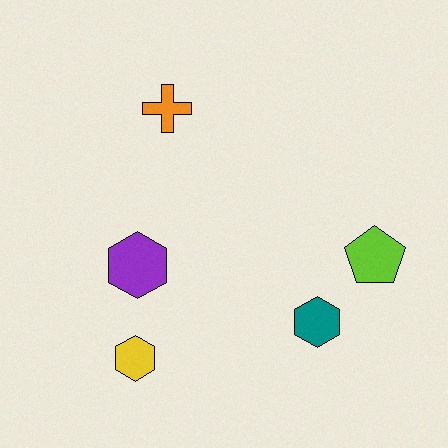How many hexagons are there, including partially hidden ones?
There are 3 hexagons.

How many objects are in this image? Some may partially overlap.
There are 5 objects.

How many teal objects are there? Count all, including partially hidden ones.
There is 1 teal object.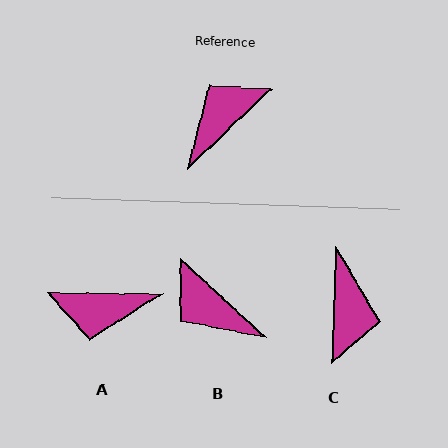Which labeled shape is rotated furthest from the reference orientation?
A, about 137 degrees away.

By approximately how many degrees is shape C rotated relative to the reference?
Approximately 135 degrees clockwise.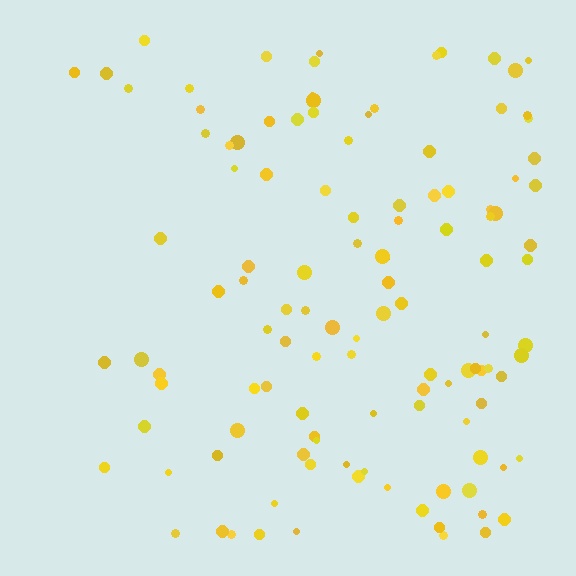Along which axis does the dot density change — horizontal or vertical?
Horizontal.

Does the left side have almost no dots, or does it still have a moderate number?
Still a moderate number, just noticeably fewer than the right.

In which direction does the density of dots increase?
From left to right, with the right side densest.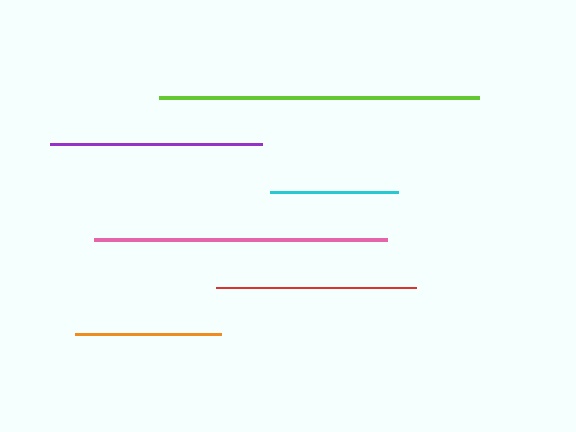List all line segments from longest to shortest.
From longest to shortest: lime, pink, purple, red, orange, cyan.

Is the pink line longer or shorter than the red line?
The pink line is longer than the red line.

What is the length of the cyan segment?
The cyan segment is approximately 129 pixels long.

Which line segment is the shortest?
The cyan line is the shortest at approximately 129 pixels.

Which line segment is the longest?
The lime line is the longest at approximately 320 pixels.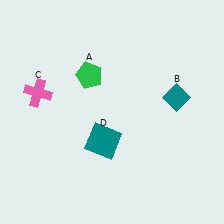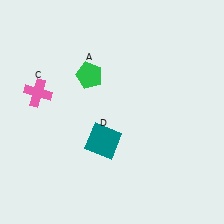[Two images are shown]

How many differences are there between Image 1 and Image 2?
There is 1 difference between the two images.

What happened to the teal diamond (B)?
The teal diamond (B) was removed in Image 2. It was in the top-right area of Image 1.